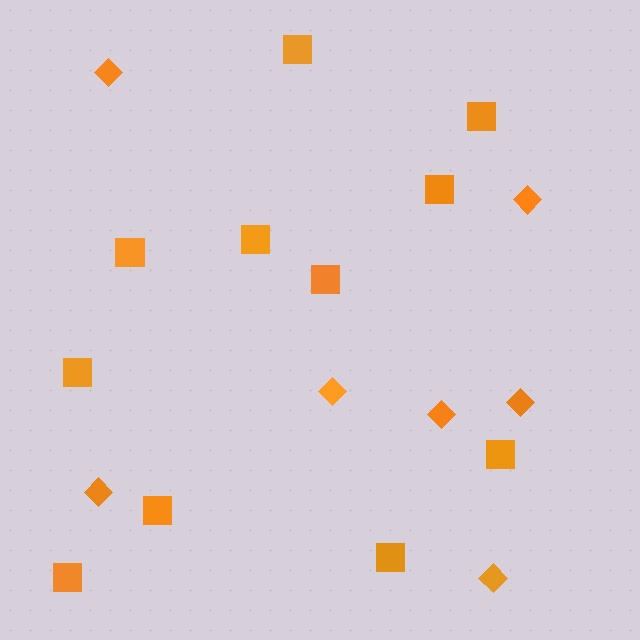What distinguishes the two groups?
There are 2 groups: one group of diamonds (7) and one group of squares (11).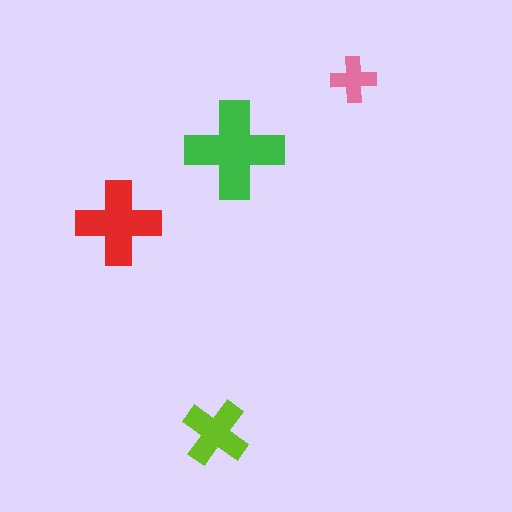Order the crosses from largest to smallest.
the green one, the red one, the lime one, the pink one.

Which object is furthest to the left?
The red cross is leftmost.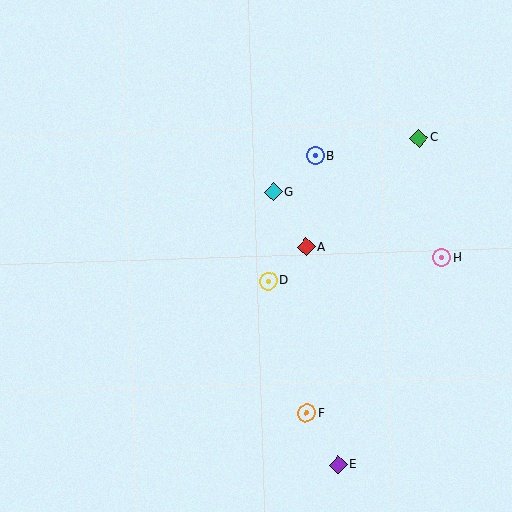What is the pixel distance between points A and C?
The distance between A and C is 157 pixels.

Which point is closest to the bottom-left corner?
Point F is closest to the bottom-left corner.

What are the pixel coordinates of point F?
Point F is at (307, 413).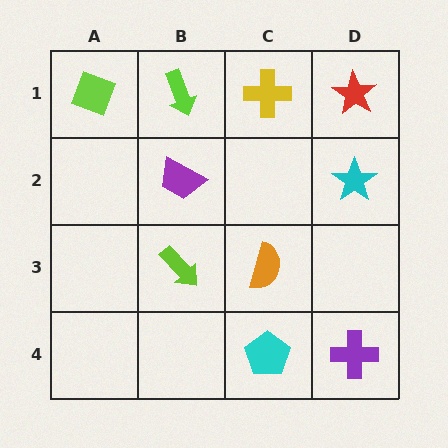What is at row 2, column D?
A cyan star.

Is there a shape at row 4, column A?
No, that cell is empty.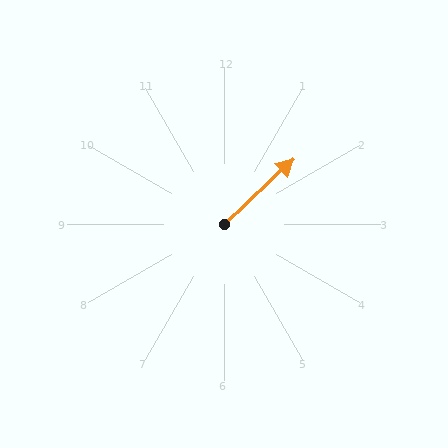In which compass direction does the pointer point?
Northeast.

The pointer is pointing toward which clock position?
Roughly 2 o'clock.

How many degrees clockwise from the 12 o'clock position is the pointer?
Approximately 47 degrees.